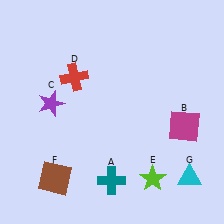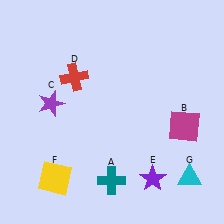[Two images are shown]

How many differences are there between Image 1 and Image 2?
There are 2 differences between the two images.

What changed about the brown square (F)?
In Image 1, F is brown. In Image 2, it changed to yellow.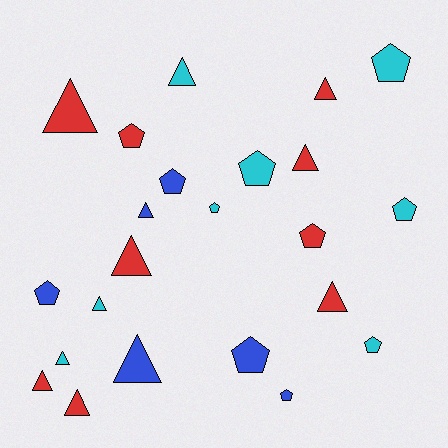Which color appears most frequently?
Red, with 9 objects.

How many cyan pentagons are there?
There are 5 cyan pentagons.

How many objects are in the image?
There are 23 objects.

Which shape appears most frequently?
Triangle, with 12 objects.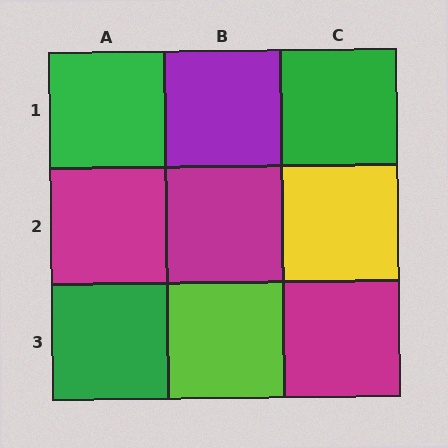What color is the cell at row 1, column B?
Purple.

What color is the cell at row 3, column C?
Magenta.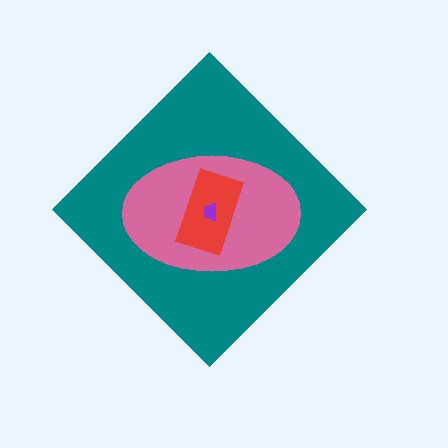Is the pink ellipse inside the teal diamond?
Yes.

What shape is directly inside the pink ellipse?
The red rectangle.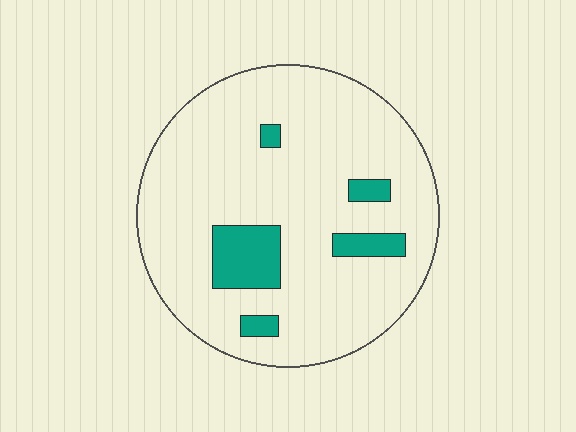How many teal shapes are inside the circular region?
5.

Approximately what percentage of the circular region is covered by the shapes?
Approximately 10%.